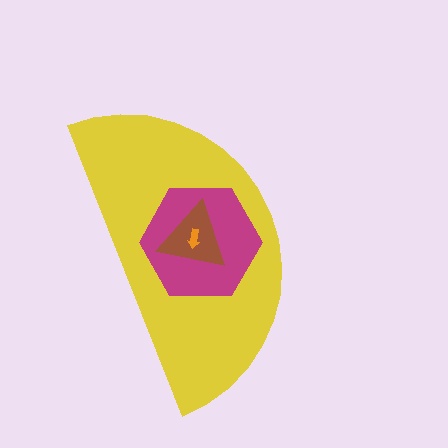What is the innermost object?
The orange arrow.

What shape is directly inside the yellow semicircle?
The magenta hexagon.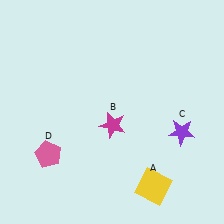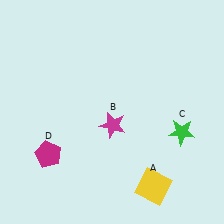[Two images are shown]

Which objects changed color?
C changed from purple to green. D changed from pink to magenta.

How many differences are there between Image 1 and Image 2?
There are 2 differences between the two images.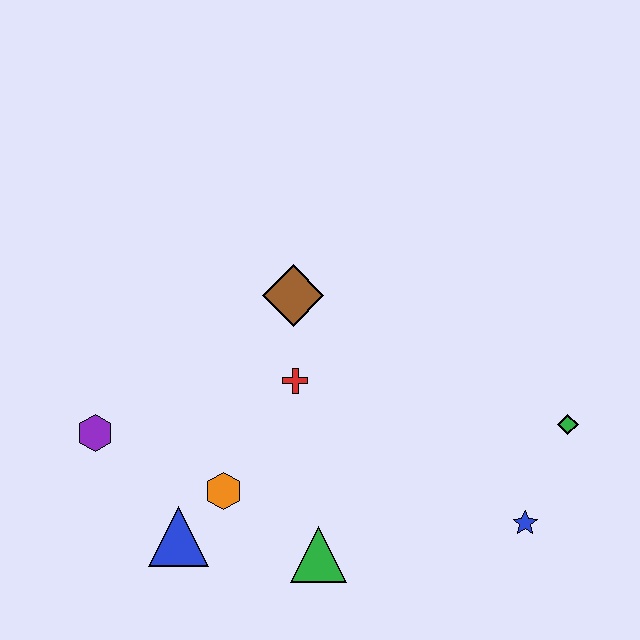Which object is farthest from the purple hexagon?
The green diamond is farthest from the purple hexagon.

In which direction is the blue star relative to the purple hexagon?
The blue star is to the right of the purple hexagon.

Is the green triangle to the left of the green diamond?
Yes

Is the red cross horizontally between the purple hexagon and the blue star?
Yes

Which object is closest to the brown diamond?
The red cross is closest to the brown diamond.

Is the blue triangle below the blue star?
Yes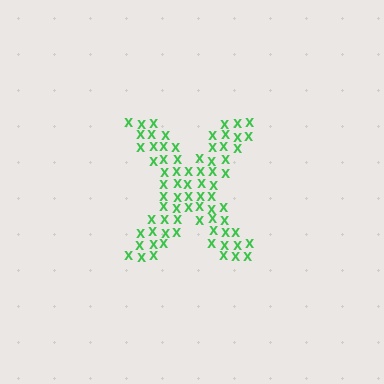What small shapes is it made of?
It is made of small letter X's.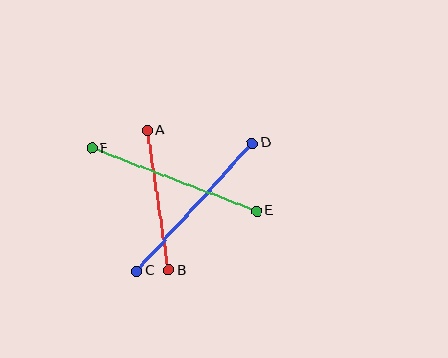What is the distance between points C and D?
The distance is approximately 173 pixels.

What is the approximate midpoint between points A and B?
The midpoint is at approximately (158, 200) pixels.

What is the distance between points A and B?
The distance is approximately 141 pixels.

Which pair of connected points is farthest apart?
Points E and F are farthest apart.